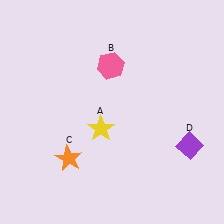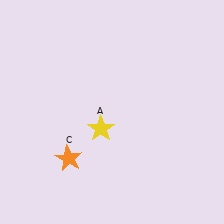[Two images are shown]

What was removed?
The purple diamond (D), the pink hexagon (B) were removed in Image 2.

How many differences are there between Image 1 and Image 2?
There are 2 differences between the two images.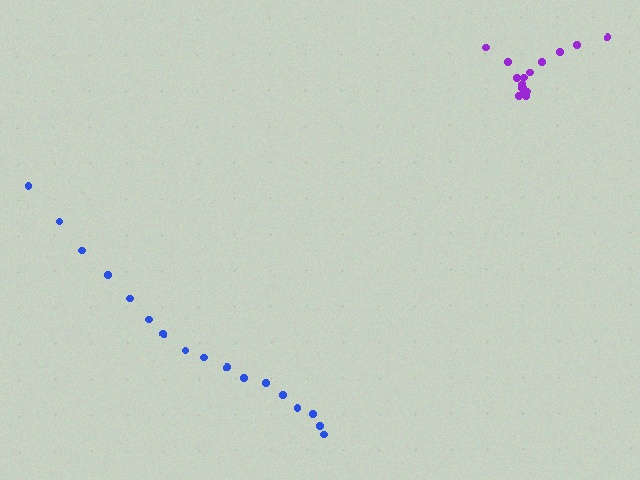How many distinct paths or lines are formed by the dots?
There are 2 distinct paths.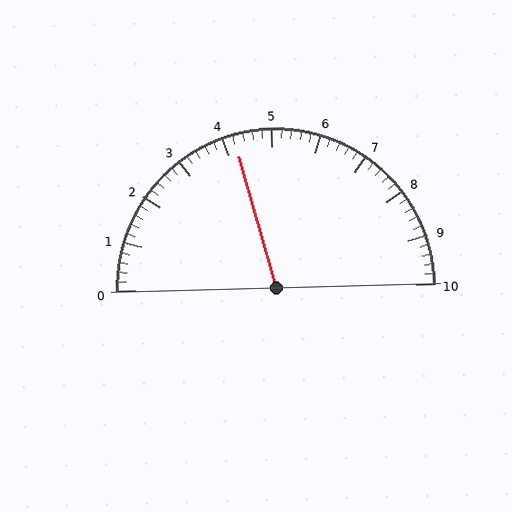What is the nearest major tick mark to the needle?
The nearest major tick mark is 4.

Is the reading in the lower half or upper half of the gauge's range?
The reading is in the lower half of the range (0 to 10).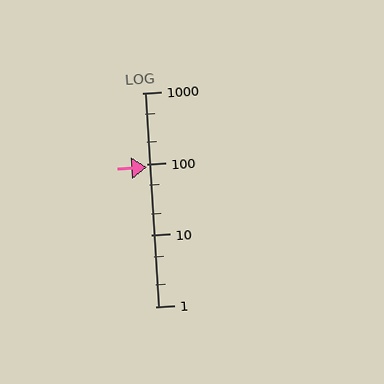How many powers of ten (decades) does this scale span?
The scale spans 3 decades, from 1 to 1000.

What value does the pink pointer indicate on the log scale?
The pointer indicates approximately 90.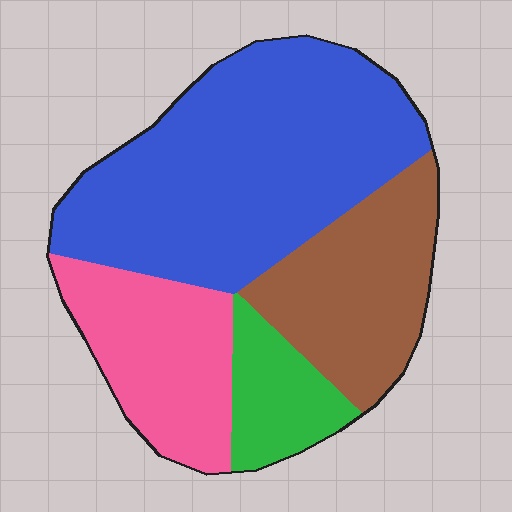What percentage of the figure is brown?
Brown covers about 20% of the figure.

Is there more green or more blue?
Blue.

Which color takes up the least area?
Green, at roughly 10%.